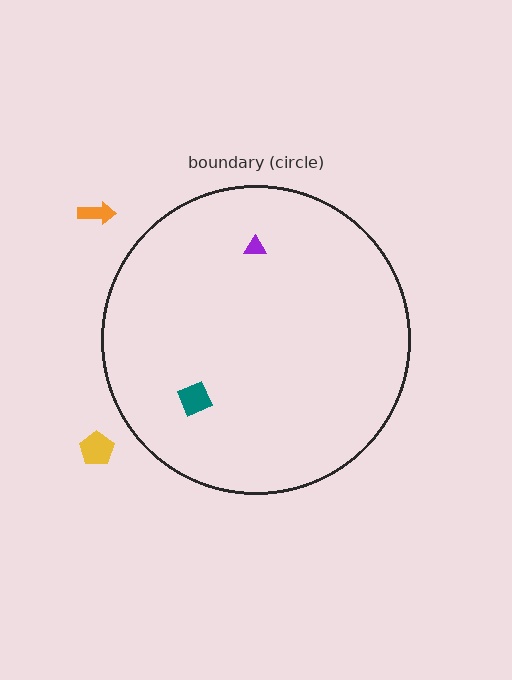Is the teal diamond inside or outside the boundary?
Inside.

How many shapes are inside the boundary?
2 inside, 2 outside.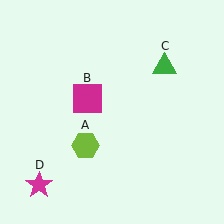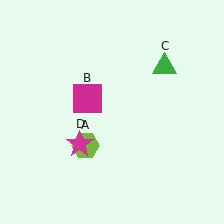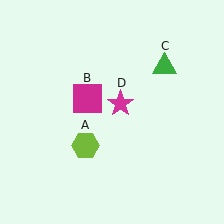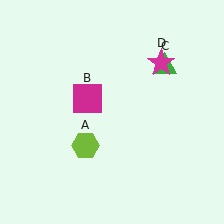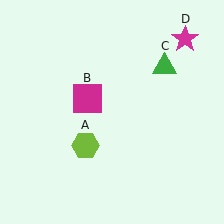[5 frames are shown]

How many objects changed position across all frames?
1 object changed position: magenta star (object D).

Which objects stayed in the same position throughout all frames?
Lime hexagon (object A) and magenta square (object B) and green triangle (object C) remained stationary.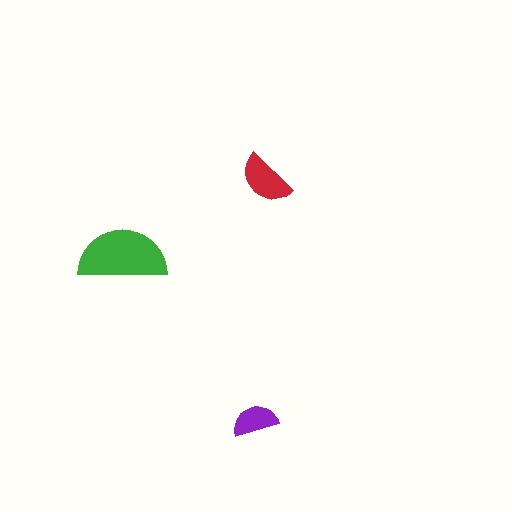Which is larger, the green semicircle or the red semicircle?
The green one.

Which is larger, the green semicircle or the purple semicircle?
The green one.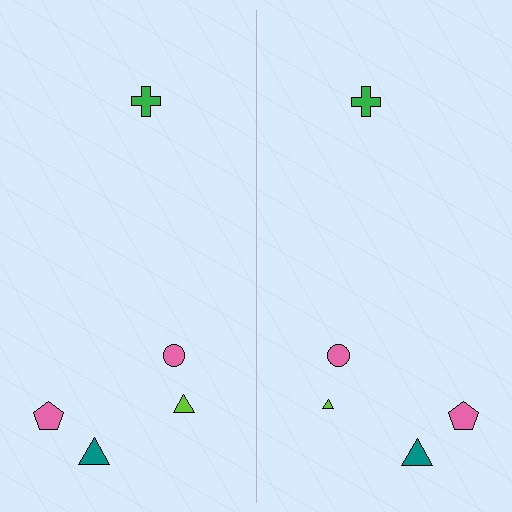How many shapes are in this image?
There are 10 shapes in this image.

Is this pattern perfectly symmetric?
No, the pattern is not perfectly symmetric. The lime triangle on the right side has a different size than its mirror counterpart.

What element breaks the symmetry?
The lime triangle on the right side has a different size than its mirror counterpart.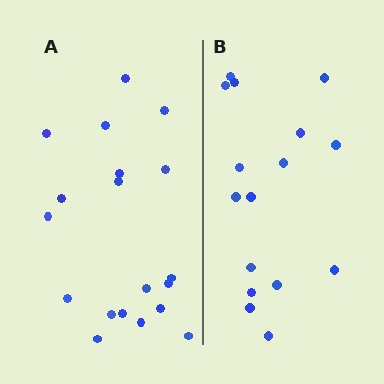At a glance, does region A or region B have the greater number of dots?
Region A (the left region) has more dots.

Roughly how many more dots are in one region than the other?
Region A has just a few more — roughly 2 or 3 more dots than region B.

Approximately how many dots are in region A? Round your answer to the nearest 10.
About 20 dots. (The exact count is 19, which rounds to 20.)